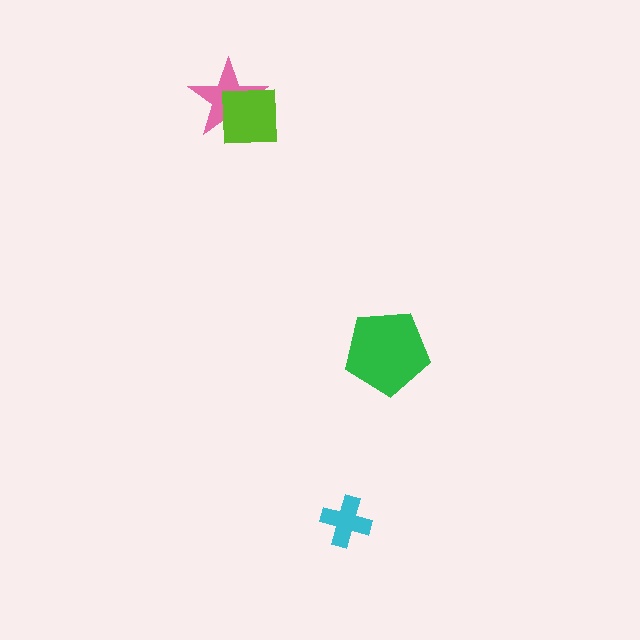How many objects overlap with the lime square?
1 object overlaps with the lime square.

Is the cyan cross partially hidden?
No, no other shape covers it.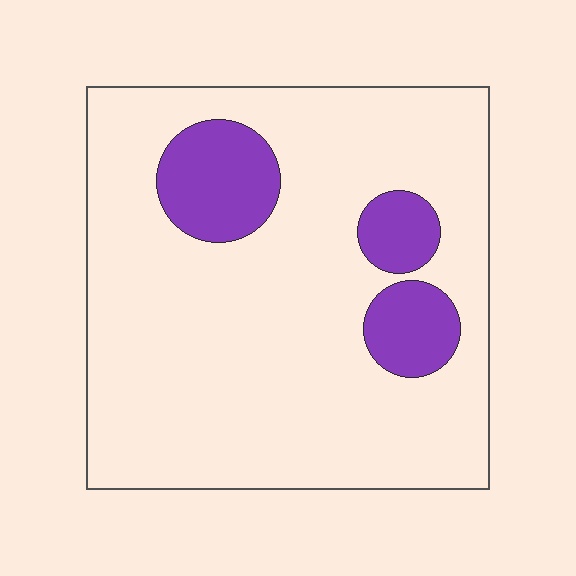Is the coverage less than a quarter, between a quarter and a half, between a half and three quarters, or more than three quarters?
Less than a quarter.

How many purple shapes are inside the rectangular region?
3.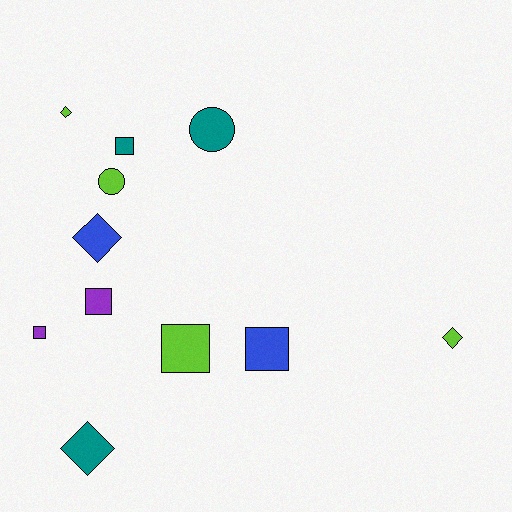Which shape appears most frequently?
Square, with 5 objects.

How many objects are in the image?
There are 11 objects.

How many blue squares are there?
There is 1 blue square.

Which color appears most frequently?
Lime, with 4 objects.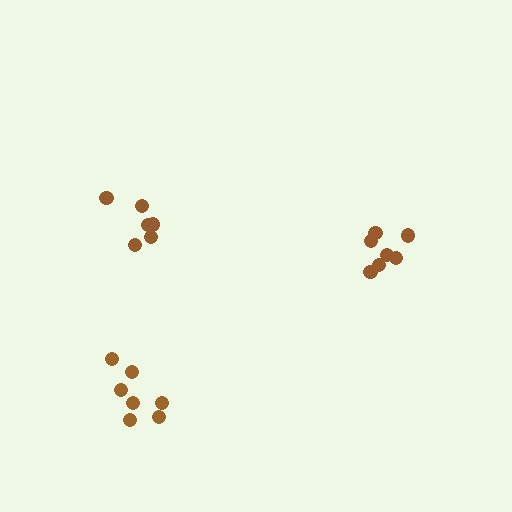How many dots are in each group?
Group 1: 6 dots, Group 2: 7 dots, Group 3: 7 dots (20 total).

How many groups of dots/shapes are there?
There are 3 groups.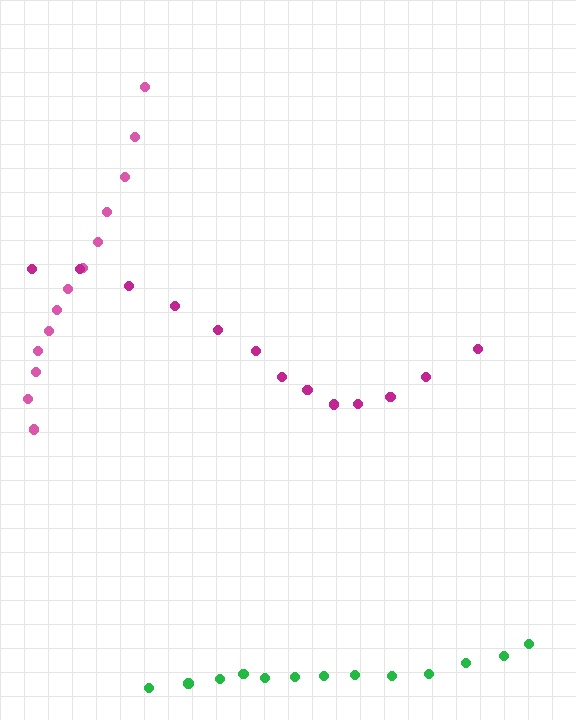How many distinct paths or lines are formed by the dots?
There are 3 distinct paths.